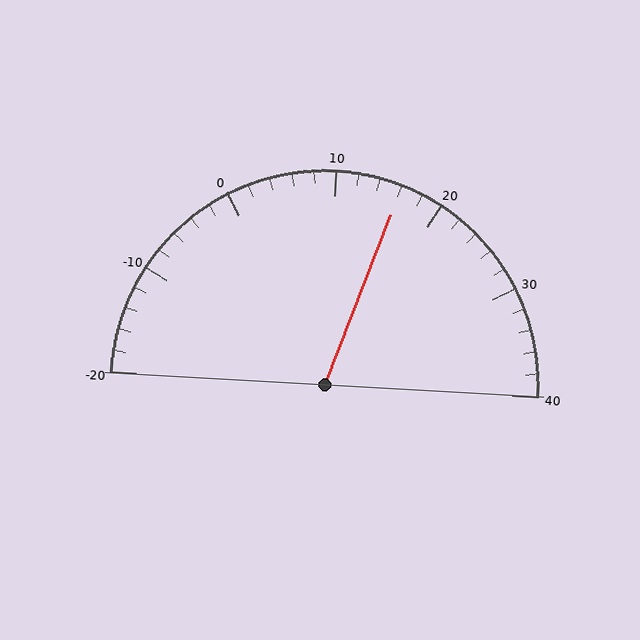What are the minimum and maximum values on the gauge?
The gauge ranges from -20 to 40.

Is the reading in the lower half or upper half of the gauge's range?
The reading is in the upper half of the range (-20 to 40).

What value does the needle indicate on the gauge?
The needle indicates approximately 16.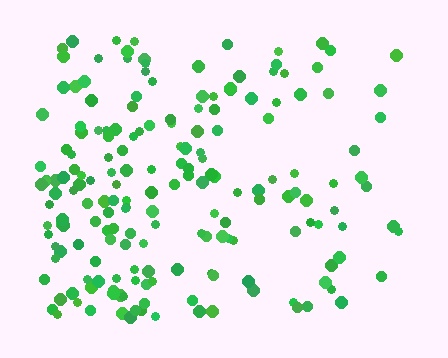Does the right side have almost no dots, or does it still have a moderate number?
Still a moderate number, just noticeably fewer than the left.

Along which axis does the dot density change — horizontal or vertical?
Horizontal.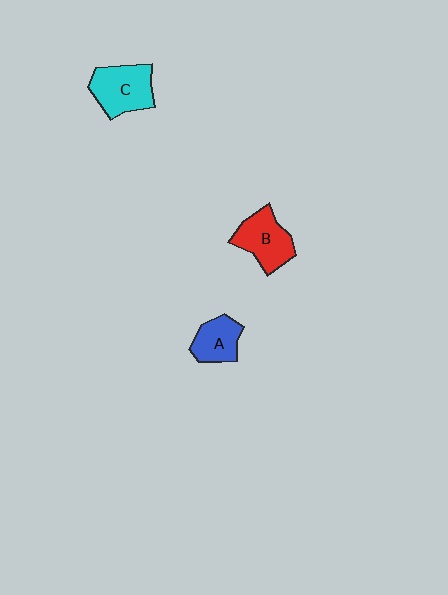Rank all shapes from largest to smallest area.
From largest to smallest: C (cyan), B (red), A (blue).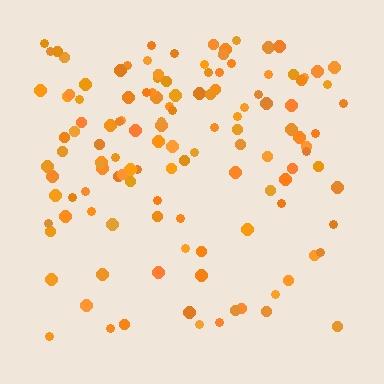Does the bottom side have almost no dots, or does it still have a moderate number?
Still a moderate number, just noticeably fewer than the top.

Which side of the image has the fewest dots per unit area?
The bottom.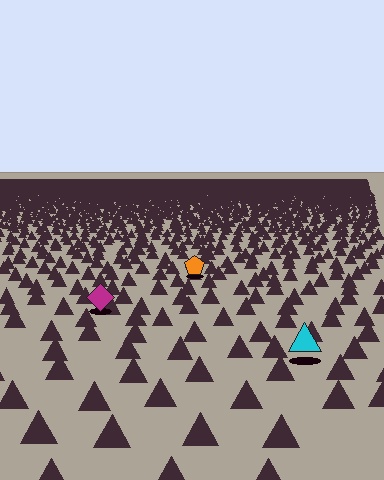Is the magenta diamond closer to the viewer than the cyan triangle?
No. The cyan triangle is closer — you can tell from the texture gradient: the ground texture is coarser near it.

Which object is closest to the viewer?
The cyan triangle is closest. The texture marks near it are larger and more spread out.